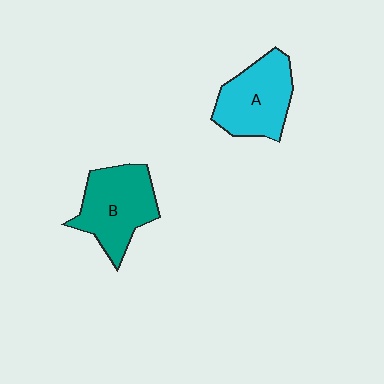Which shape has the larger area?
Shape B (teal).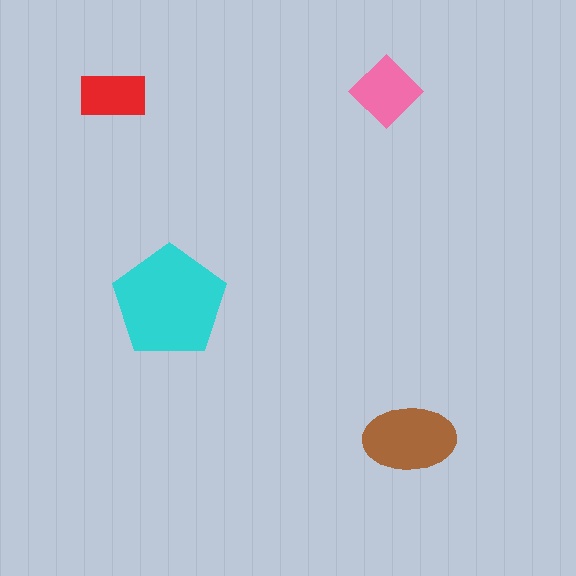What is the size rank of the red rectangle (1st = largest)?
4th.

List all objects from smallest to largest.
The red rectangle, the pink diamond, the brown ellipse, the cyan pentagon.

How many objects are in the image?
There are 4 objects in the image.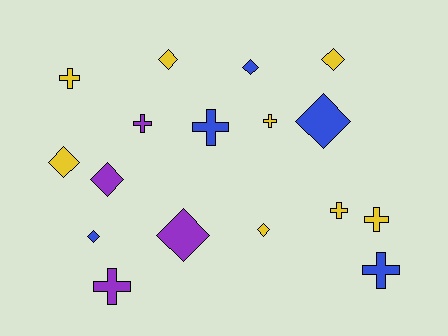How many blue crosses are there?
There are 2 blue crosses.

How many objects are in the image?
There are 17 objects.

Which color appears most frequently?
Yellow, with 8 objects.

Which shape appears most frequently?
Diamond, with 9 objects.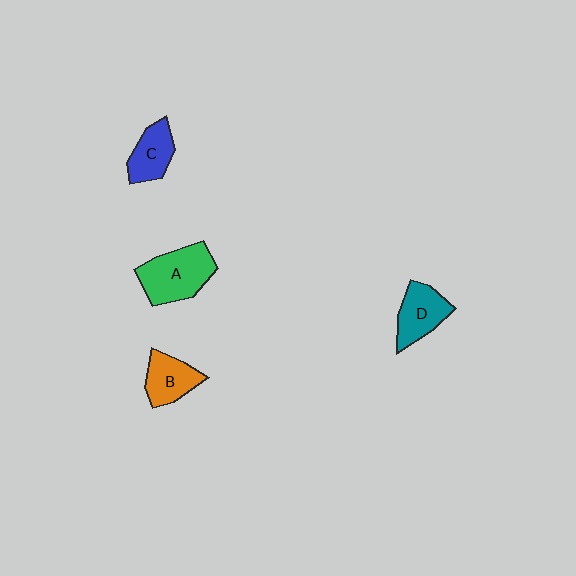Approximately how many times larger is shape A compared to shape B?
Approximately 1.5 times.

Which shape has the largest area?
Shape A (green).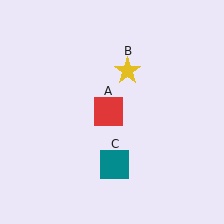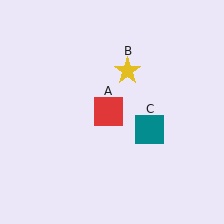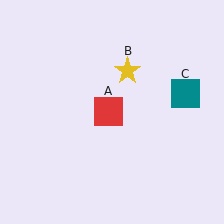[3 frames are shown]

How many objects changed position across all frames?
1 object changed position: teal square (object C).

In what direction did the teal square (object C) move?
The teal square (object C) moved up and to the right.